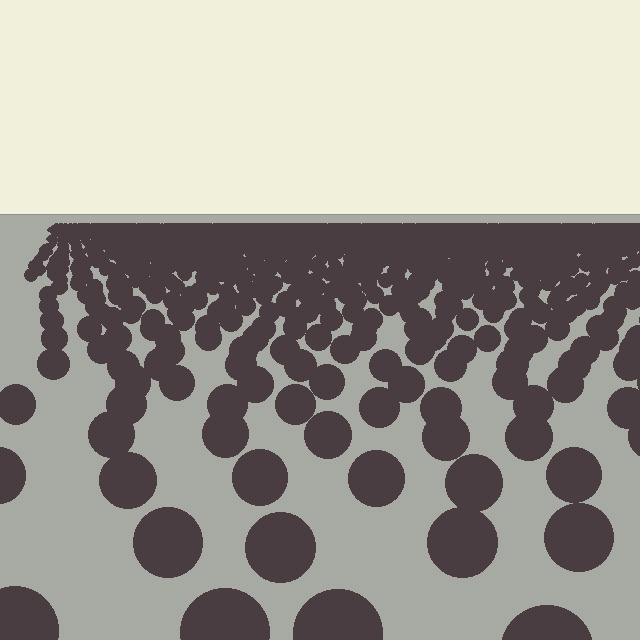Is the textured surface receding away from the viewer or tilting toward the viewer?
The surface is receding away from the viewer. Texture elements get smaller and denser toward the top.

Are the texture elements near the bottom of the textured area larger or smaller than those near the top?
Larger. Near the bottom, elements are closer to the viewer and appear at a bigger on-screen size.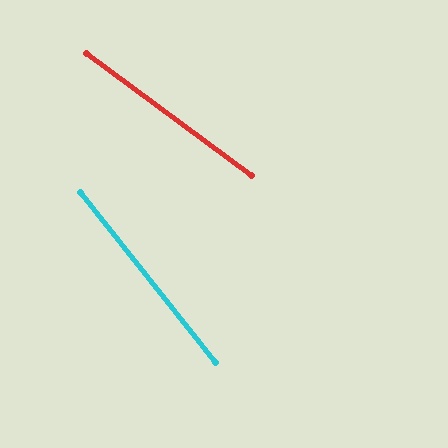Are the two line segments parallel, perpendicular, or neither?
Neither parallel nor perpendicular — they differ by about 15°.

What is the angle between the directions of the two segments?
Approximately 15 degrees.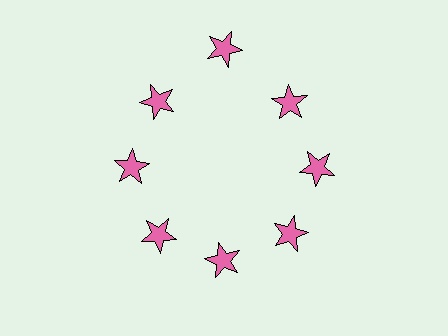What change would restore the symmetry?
The symmetry would be restored by moving it inward, back onto the ring so that all 8 stars sit at equal angles and equal distance from the center.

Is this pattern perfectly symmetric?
No. The 8 pink stars are arranged in a ring, but one element near the 12 o'clock position is pushed outward from the center, breaking the 8-fold rotational symmetry.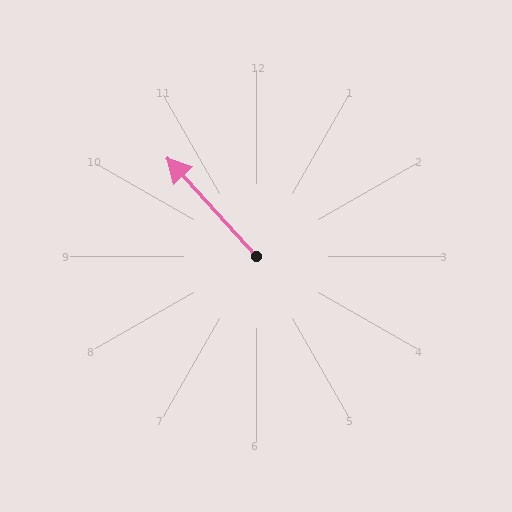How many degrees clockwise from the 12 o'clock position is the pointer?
Approximately 318 degrees.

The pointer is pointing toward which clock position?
Roughly 11 o'clock.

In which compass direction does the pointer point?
Northwest.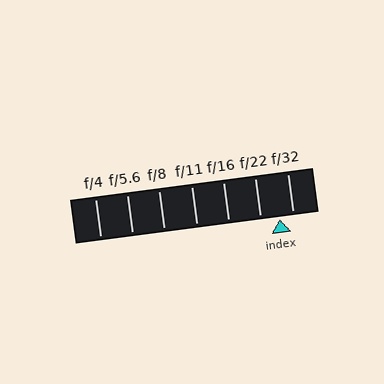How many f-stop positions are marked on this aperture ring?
There are 7 f-stop positions marked.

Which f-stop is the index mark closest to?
The index mark is closest to f/32.